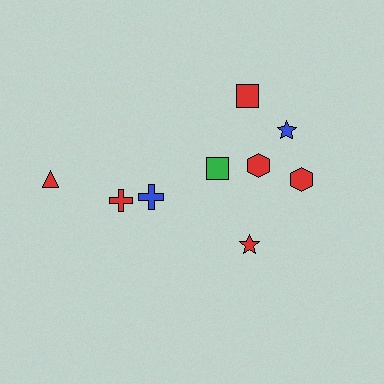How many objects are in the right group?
There are 6 objects.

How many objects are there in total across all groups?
There are 9 objects.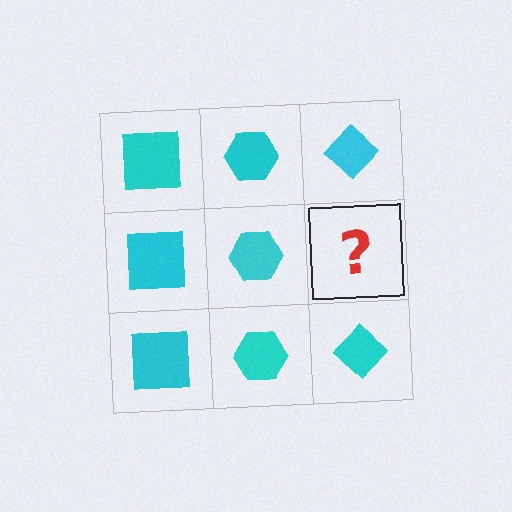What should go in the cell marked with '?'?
The missing cell should contain a cyan diamond.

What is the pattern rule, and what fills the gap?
The rule is that each column has a consistent shape. The gap should be filled with a cyan diamond.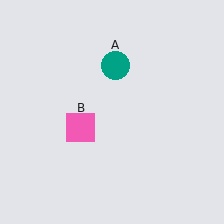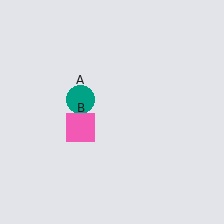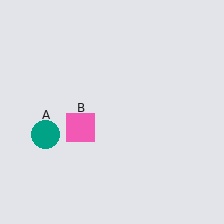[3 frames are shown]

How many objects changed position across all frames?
1 object changed position: teal circle (object A).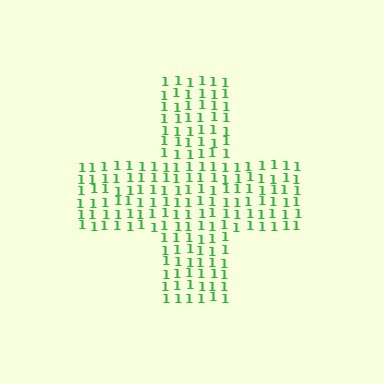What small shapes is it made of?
It is made of small digit 1's.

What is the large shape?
The large shape is a cross.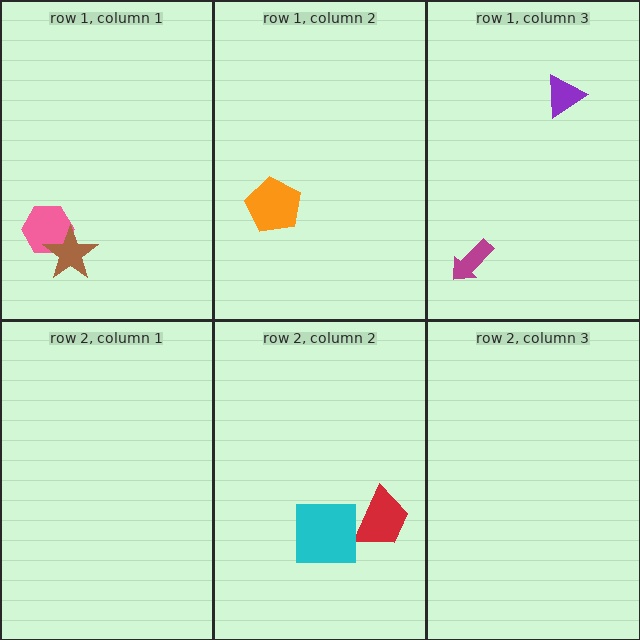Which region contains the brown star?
The row 1, column 1 region.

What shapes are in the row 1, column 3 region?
The purple triangle, the magenta arrow.